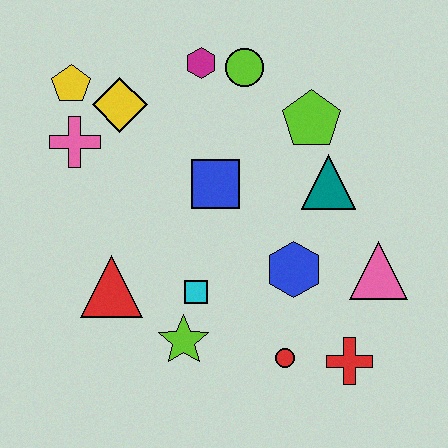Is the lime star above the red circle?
Yes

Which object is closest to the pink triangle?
The blue hexagon is closest to the pink triangle.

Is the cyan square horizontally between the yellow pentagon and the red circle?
Yes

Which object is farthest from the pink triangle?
The yellow pentagon is farthest from the pink triangle.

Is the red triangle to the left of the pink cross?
No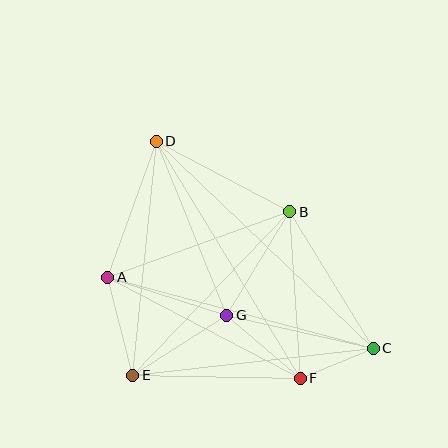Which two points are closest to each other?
Points C and F are closest to each other.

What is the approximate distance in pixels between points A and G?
The distance between A and G is approximately 124 pixels.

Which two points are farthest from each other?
Points C and D are farthest from each other.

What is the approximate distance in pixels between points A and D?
The distance between A and D is approximately 144 pixels.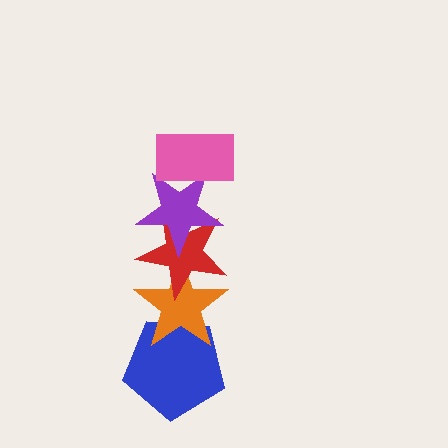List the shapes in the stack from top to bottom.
From top to bottom: the pink rectangle, the purple star, the red star, the orange star, the blue pentagon.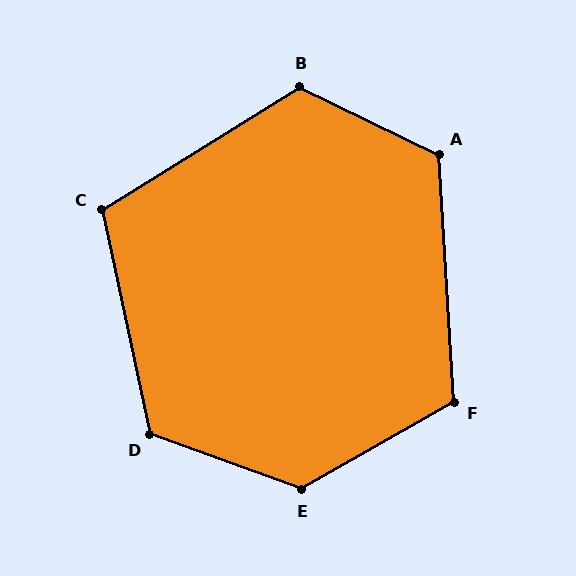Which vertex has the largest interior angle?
E, at approximately 130 degrees.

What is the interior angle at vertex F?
Approximately 116 degrees (obtuse).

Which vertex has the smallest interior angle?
C, at approximately 110 degrees.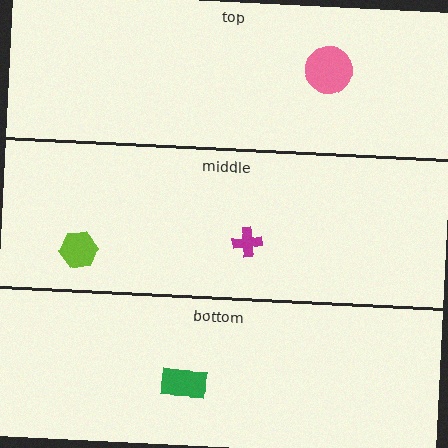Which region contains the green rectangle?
The bottom region.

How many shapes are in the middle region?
2.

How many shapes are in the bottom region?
1.